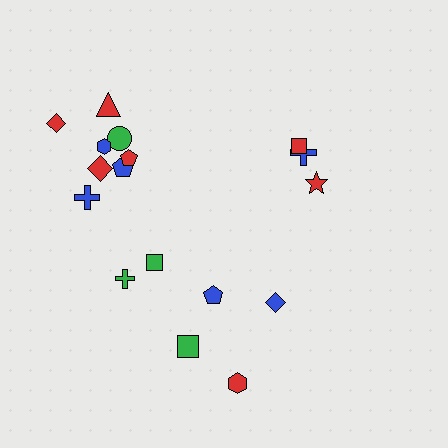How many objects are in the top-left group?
There are 8 objects.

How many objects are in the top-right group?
There are 3 objects.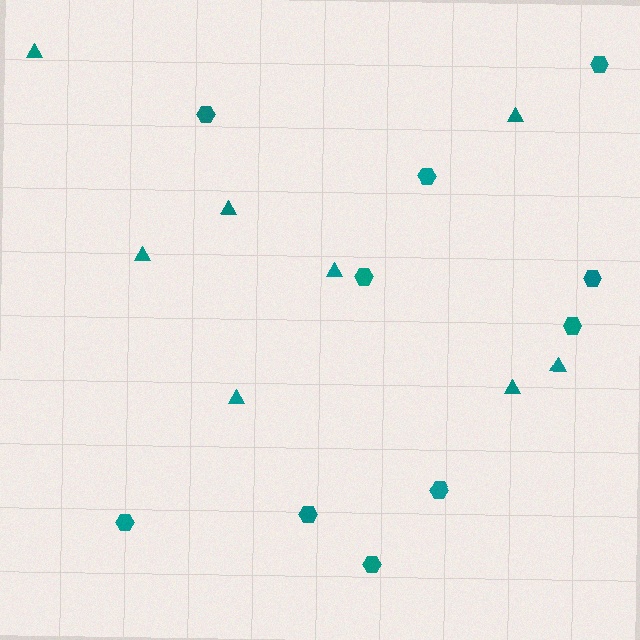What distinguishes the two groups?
There are 2 groups: one group of triangles (8) and one group of hexagons (10).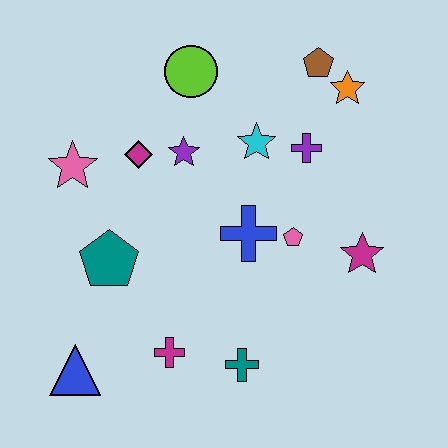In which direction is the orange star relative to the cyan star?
The orange star is to the right of the cyan star.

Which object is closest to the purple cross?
The cyan star is closest to the purple cross.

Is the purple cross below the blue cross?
No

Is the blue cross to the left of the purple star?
No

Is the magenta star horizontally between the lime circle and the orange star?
No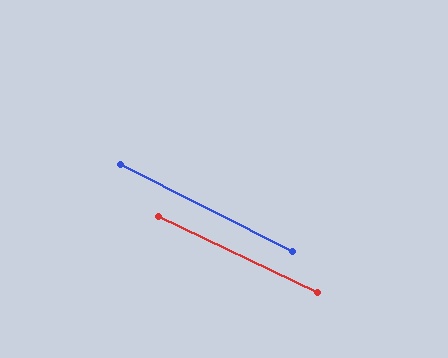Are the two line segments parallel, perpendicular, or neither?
Parallel — their directions differ by only 1.1°.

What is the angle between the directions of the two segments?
Approximately 1 degree.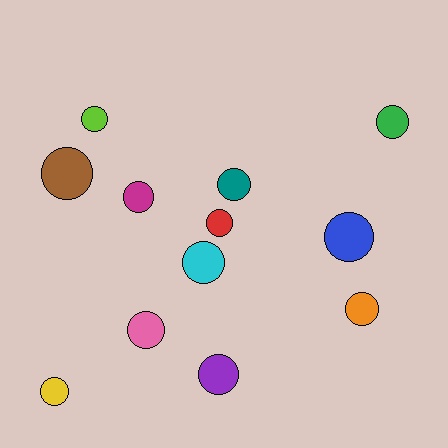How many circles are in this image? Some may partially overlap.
There are 12 circles.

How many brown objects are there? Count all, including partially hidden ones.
There is 1 brown object.